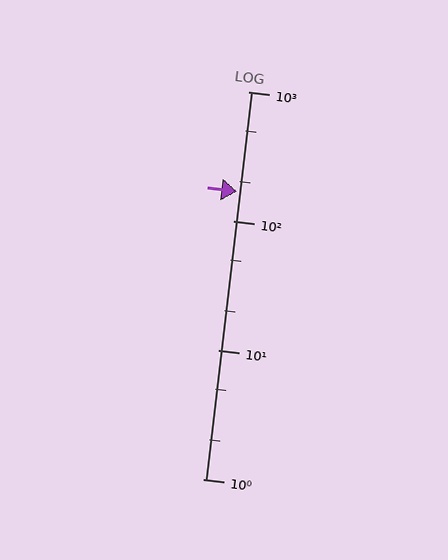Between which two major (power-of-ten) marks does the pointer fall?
The pointer is between 100 and 1000.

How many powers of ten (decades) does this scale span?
The scale spans 3 decades, from 1 to 1000.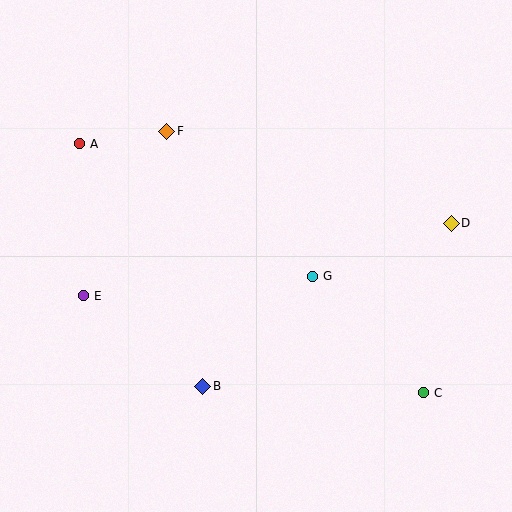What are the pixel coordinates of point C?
Point C is at (424, 393).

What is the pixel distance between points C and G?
The distance between C and G is 161 pixels.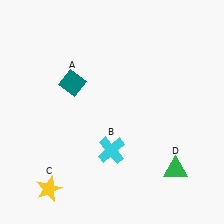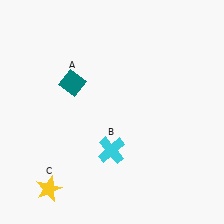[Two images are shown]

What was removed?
The green triangle (D) was removed in Image 2.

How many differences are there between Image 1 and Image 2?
There is 1 difference between the two images.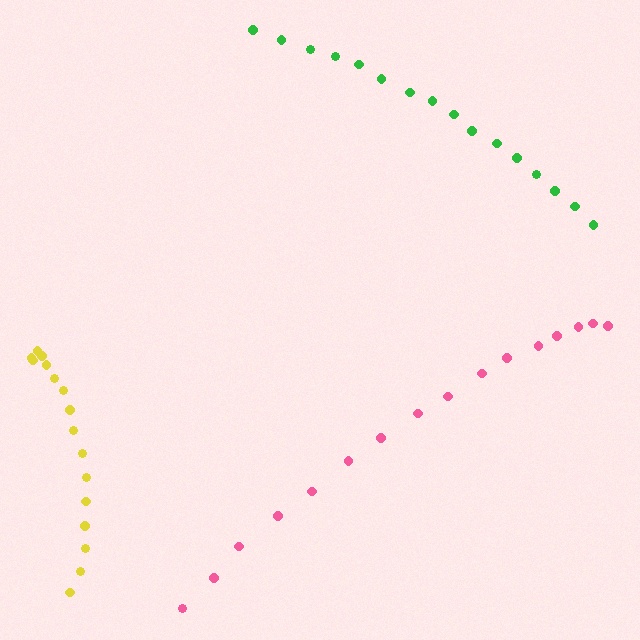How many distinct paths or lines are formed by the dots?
There are 3 distinct paths.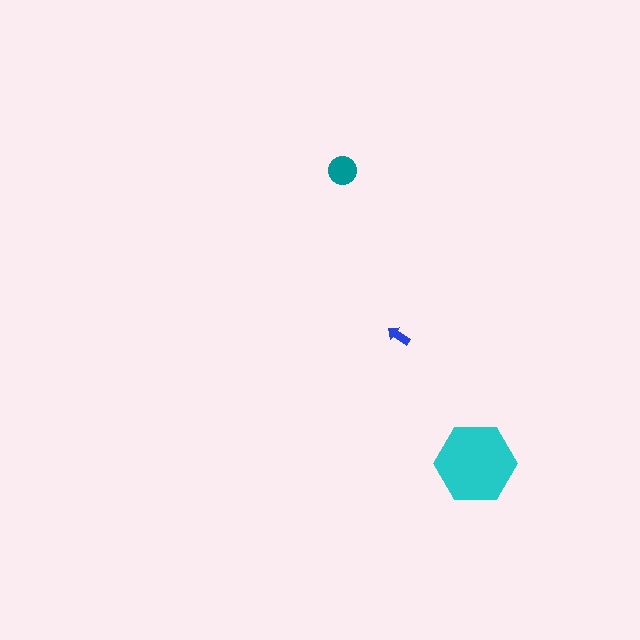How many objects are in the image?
There are 3 objects in the image.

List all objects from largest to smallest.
The cyan hexagon, the teal circle, the blue arrow.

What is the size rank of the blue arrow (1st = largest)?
3rd.